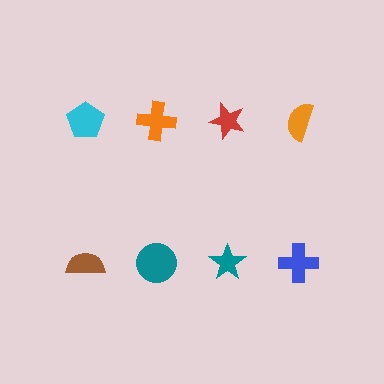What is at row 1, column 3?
A red star.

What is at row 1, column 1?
A cyan pentagon.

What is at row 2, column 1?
A brown semicircle.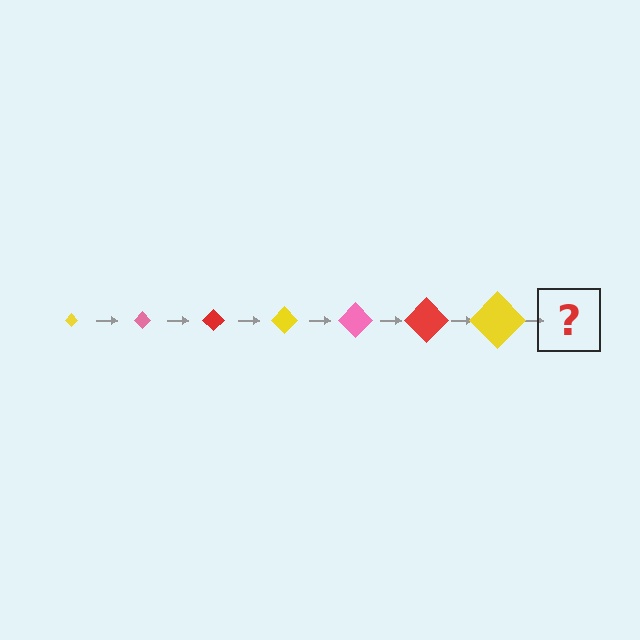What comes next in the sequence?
The next element should be a pink diamond, larger than the previous one.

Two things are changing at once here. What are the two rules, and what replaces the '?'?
The two rules are that the diamond grows larger each step and the color cycles through yellow, pink, and red. The '?' should be a pink diamond, larger than the previous one.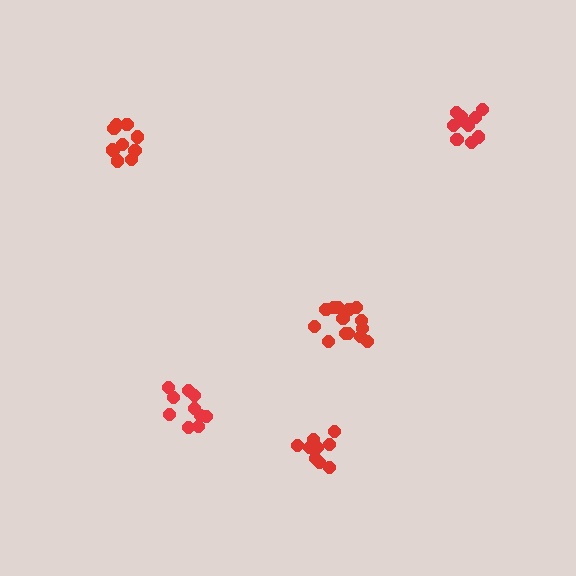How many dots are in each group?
Group 1: 10 dots, Group 2: 15 dots, Group 3: 11 dots, Group 4: 10 dots, Group 5: 10 dots (56 total).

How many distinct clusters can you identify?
There are 5 distinct clusters.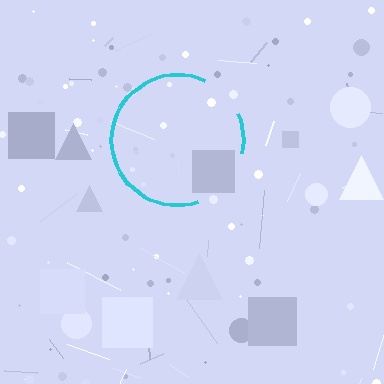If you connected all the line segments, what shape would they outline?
They would outline a circle.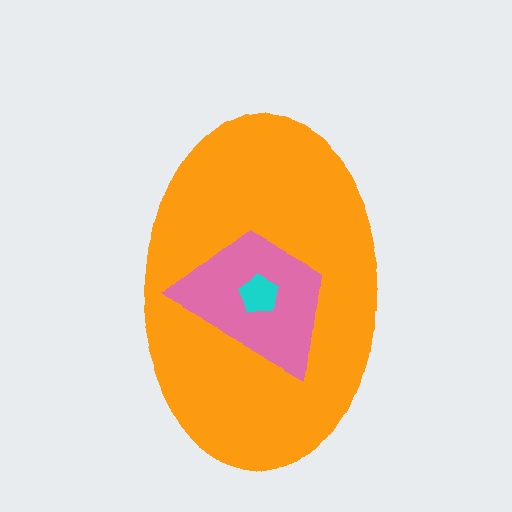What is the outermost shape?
The orange ellipse.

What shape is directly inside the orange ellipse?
The pink trapezoid.